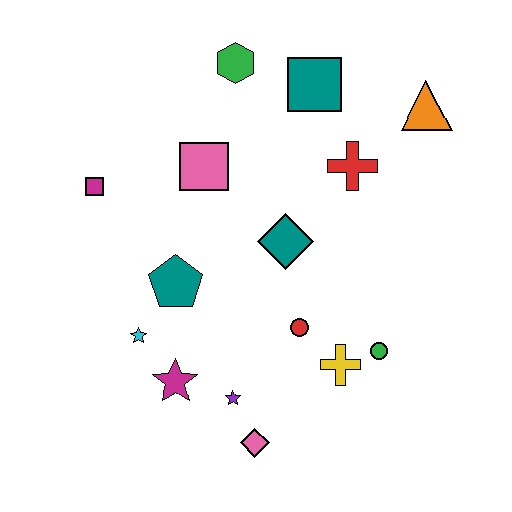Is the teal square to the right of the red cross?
No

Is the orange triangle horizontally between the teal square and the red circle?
No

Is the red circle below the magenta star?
No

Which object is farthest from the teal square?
The pink diamond is farthest from the teal square.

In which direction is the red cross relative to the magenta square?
The red cross is to the right of the magenta square.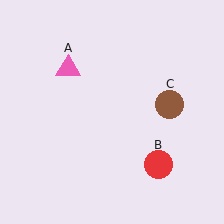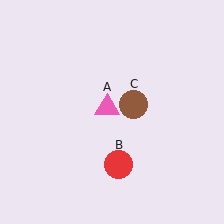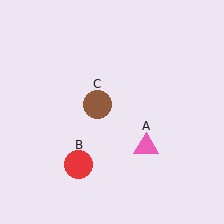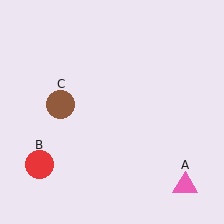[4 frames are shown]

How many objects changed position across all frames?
3 objects changed position: pink triangle (object A), red circle (object B), brown circle (object C).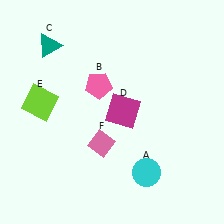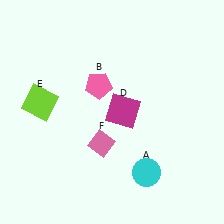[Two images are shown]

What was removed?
The teal triangle (C) was removed in Image 2.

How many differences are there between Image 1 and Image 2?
There is 1 difference between the two images.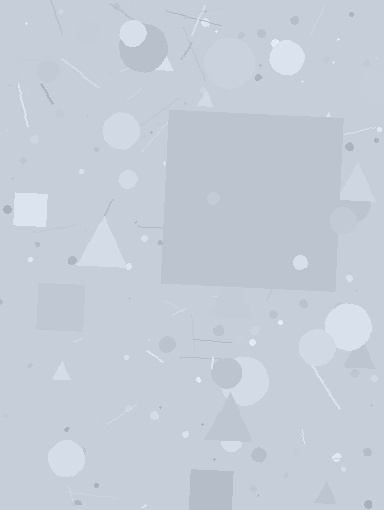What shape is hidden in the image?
A square is hidden in the image.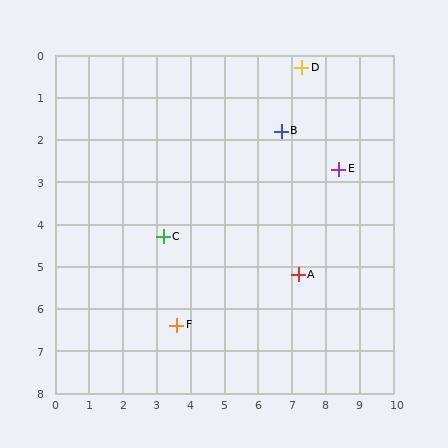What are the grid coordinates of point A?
Point A is at approximately (7.2, 5.2).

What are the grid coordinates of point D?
Point D is at approximately (7.3, 0.3).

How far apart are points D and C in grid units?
Points D and C are about 5.7 grid units apart.